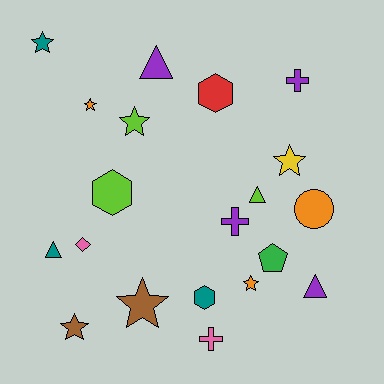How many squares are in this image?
There are no squares.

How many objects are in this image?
There are 20 objects.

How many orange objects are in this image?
There are 3 orange objects.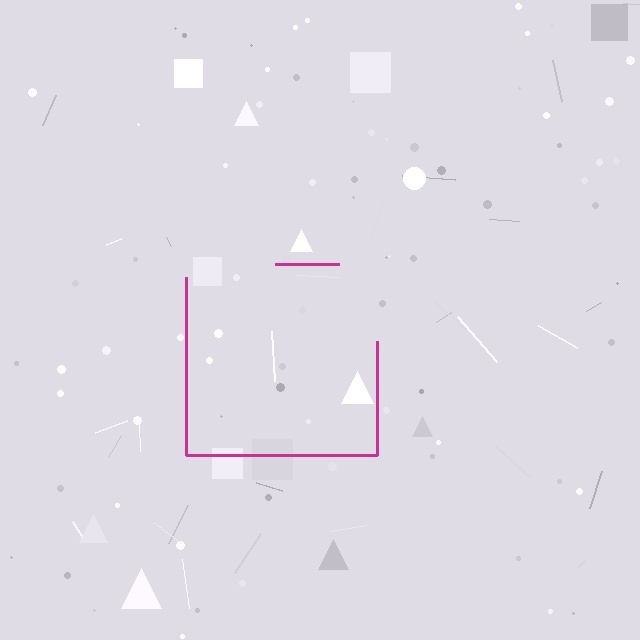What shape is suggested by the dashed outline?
The dashed outline suggests a square.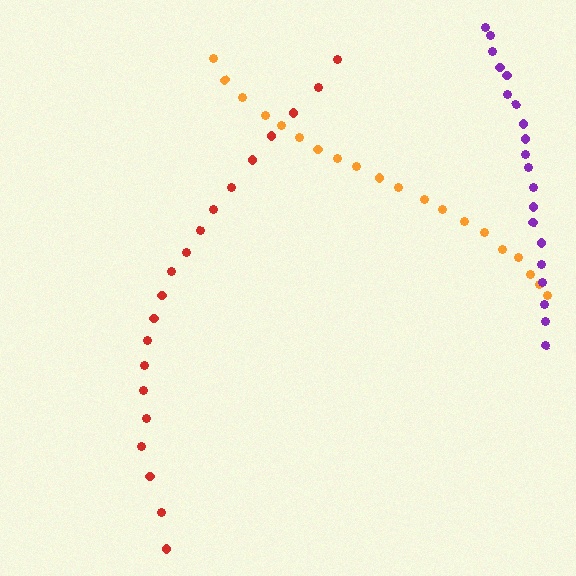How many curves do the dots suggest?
There are 3 distinct paths.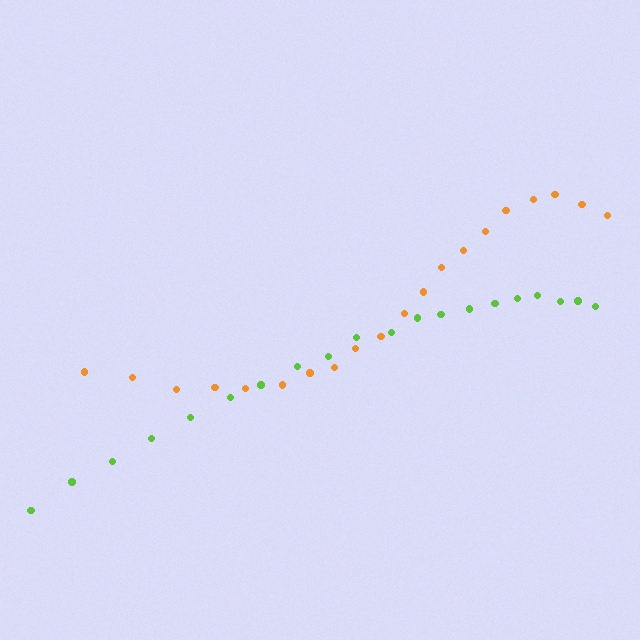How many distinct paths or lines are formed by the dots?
There are 2 distinct paths.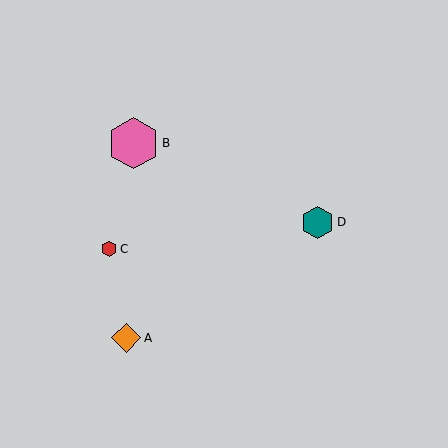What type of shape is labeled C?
Shape C is a red hexagon.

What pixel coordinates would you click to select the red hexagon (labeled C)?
Click at (109, 249) to select the red hexagon C.